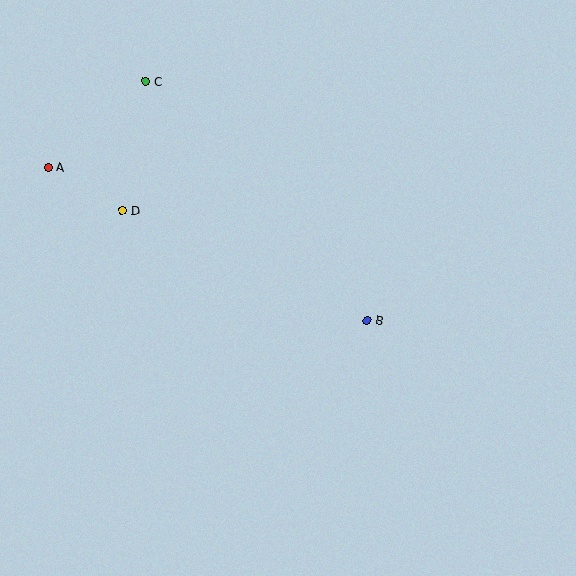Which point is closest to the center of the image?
Point B at (367, 320) is closest to the center.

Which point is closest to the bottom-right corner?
Point B is closest to the bottom-right corner.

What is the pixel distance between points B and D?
The distance between B and D is 269 pixels.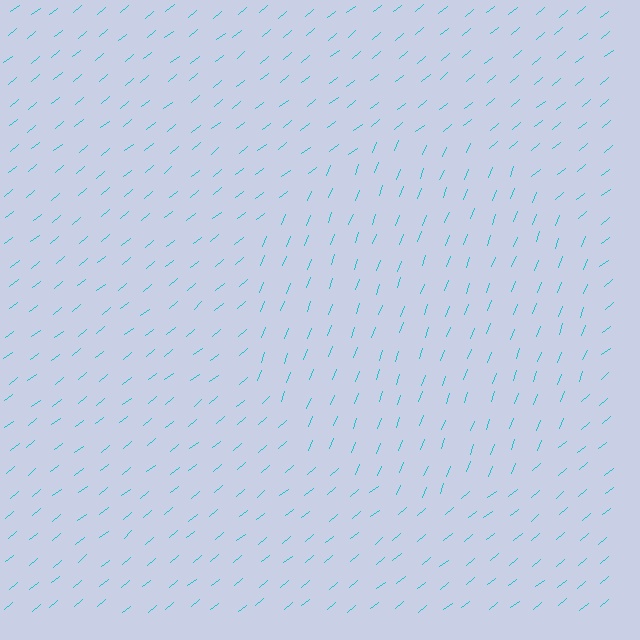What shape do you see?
I see a circle.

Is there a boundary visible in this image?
Yes, there is a texture boundary formed by a change in line orientation.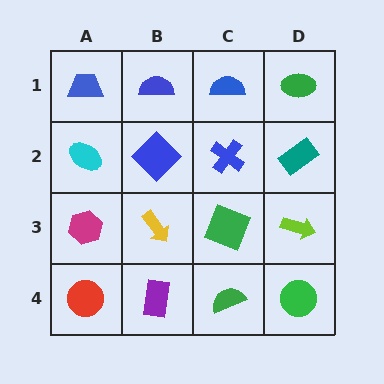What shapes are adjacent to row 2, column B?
A blue semicircle (row 1, column B), a yellow arrow (row 3, column B), a cyan ellipse (row 2, column A), a blue cross (row 2, column C).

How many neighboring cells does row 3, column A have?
3.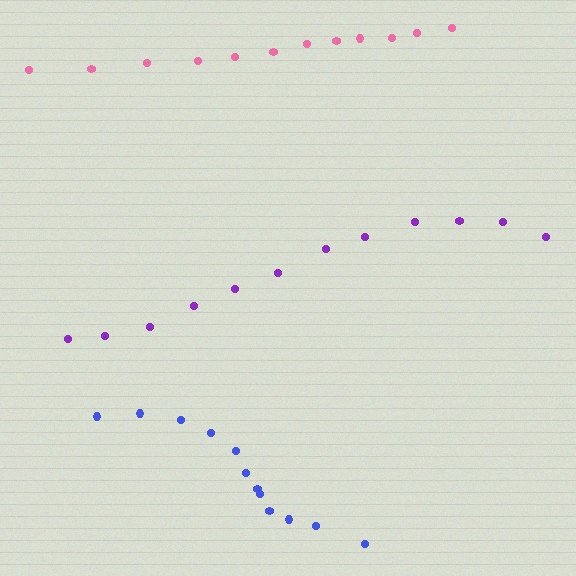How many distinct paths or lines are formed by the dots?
There are 3 distinct paths.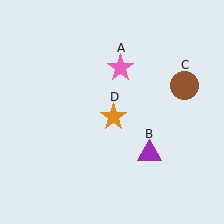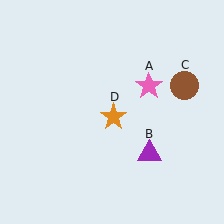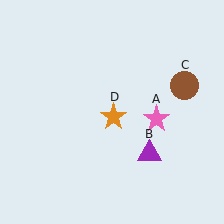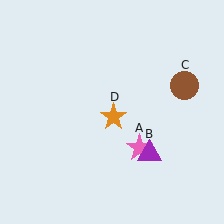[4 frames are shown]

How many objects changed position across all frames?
1 object changed position: pink star (object A).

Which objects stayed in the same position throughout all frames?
Purple triangle (object B) and brown circle (object C) and orange star (object D) remained stationary.